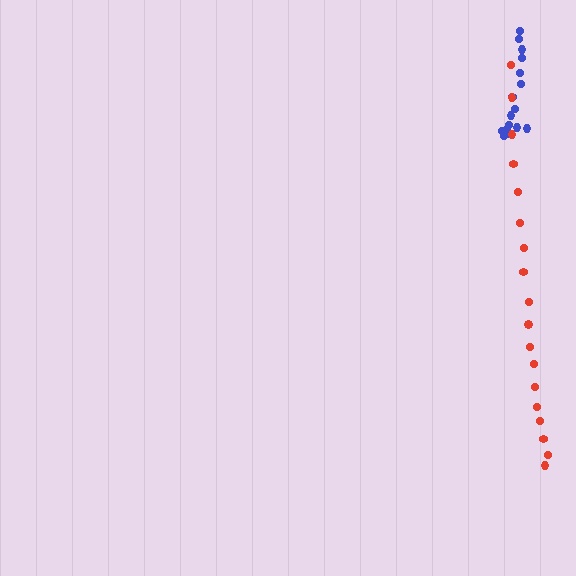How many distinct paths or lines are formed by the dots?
There are 2 distinct paths.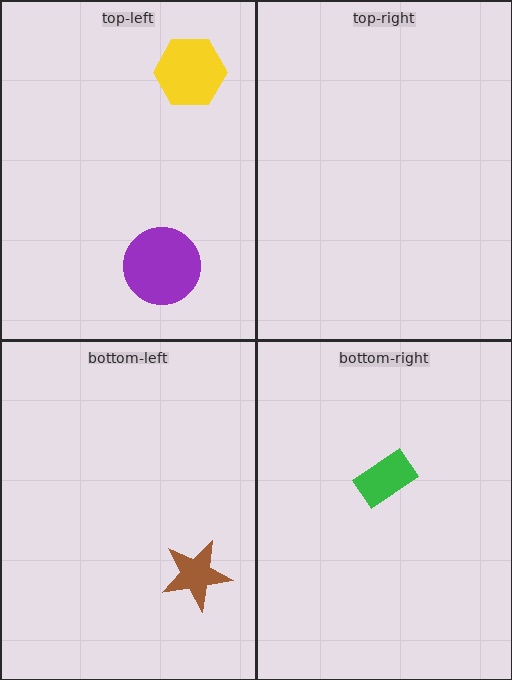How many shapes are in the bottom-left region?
1.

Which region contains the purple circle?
The top-left region.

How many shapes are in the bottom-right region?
1.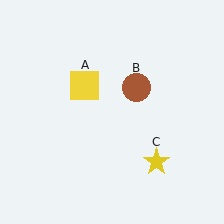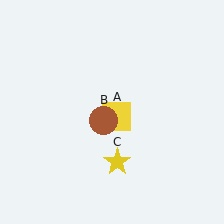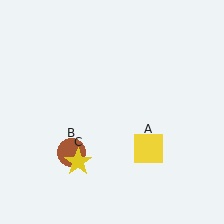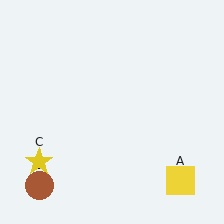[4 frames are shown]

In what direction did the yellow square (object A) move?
The yellow square (object A) moved down and to the right.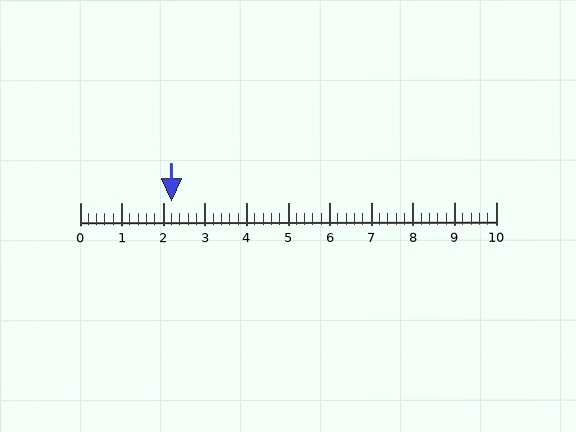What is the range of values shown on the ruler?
The ruler shows values from 0 to 10.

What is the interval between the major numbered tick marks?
The major tick marks are spaced 1 units apart.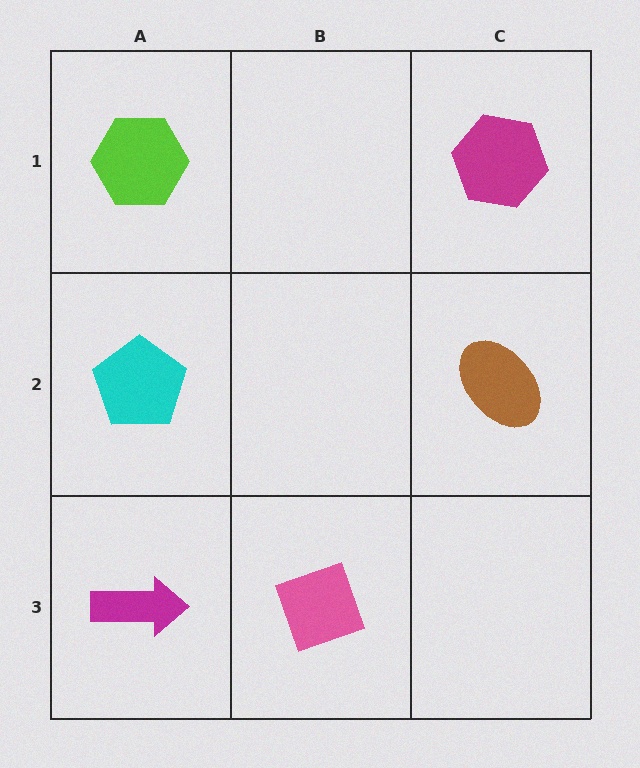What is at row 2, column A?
A cyan pentagon.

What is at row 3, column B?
A pink diamond.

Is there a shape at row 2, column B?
No, that cell is empty.